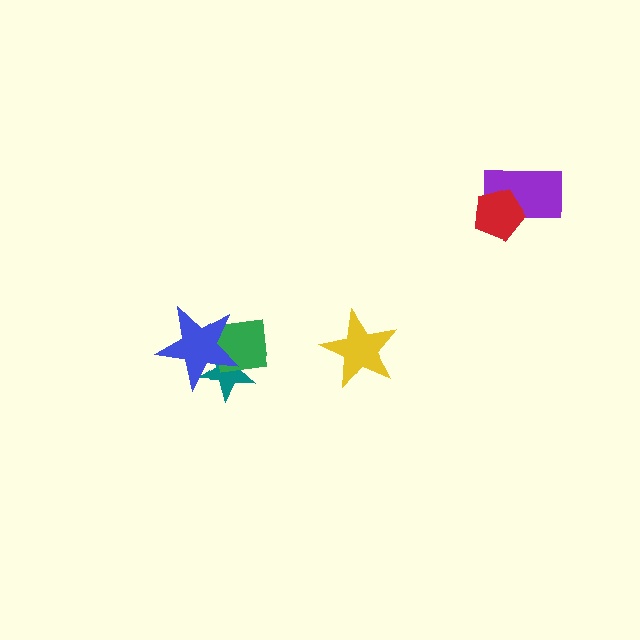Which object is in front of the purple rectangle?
The red pentagon is in front of the purple rectangle.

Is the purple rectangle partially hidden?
Yes, it is partially covered by another shape.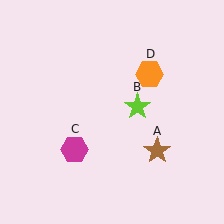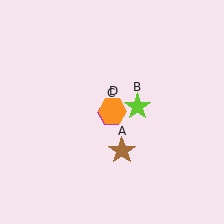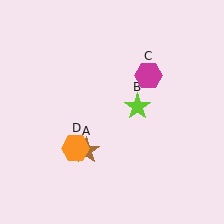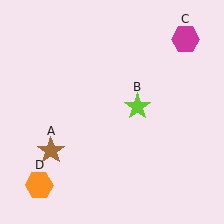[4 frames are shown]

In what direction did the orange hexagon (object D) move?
The orange hexagon (object D) moved down and to the left.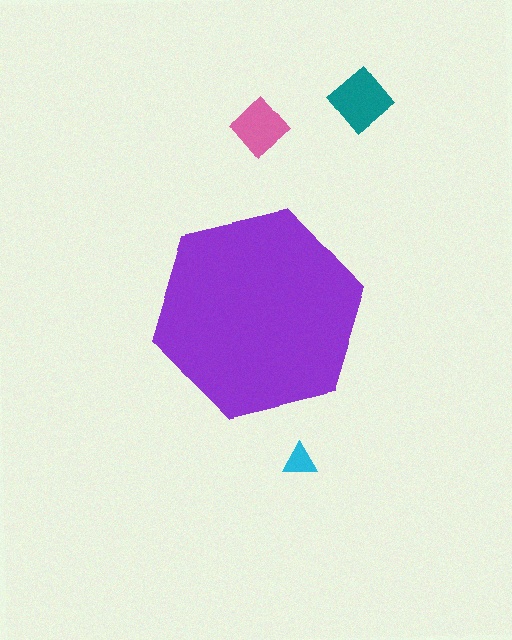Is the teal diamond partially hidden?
No, the teal diamond is fully visible.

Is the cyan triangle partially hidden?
No, the cyan triangle is fully visible.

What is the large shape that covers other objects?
A purple hexagon.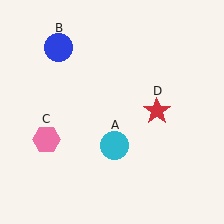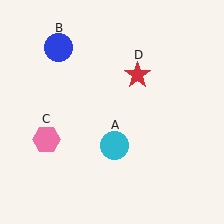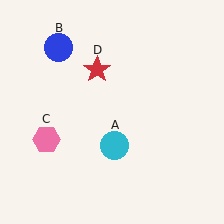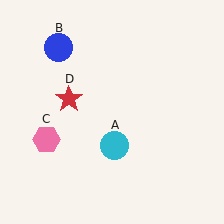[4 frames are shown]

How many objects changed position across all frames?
1 object changed position: red star (object D).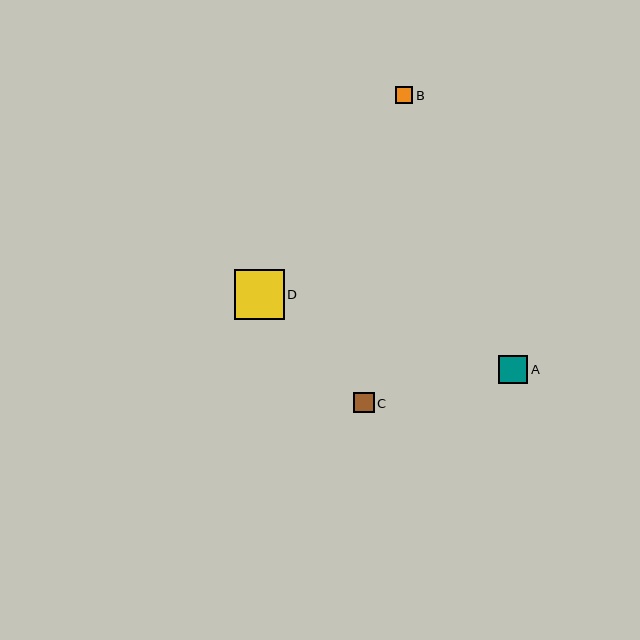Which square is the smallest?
Square B is the smallest with a size of approximately 17 pixels.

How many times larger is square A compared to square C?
Square A is approximately 1.4 times the size of square C.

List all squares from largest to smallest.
From largest to smallest: D, A, C, B.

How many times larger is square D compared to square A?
Square D is approximately 1.7 times the size of square A.